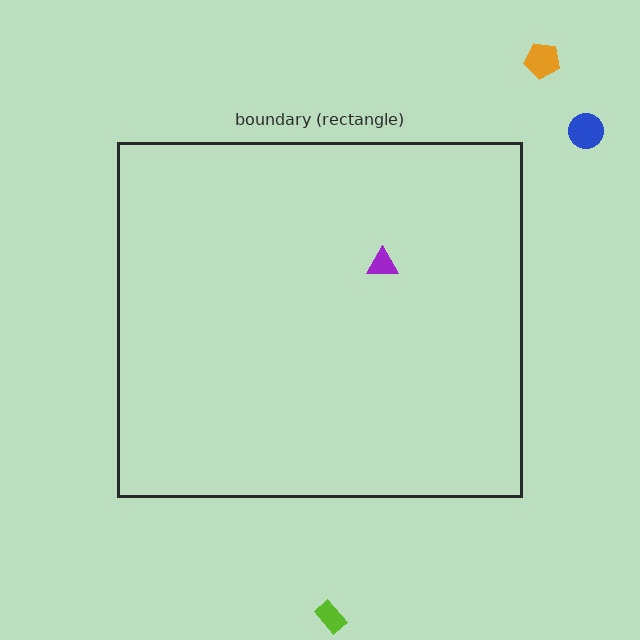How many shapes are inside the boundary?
1 inside, 3 outside.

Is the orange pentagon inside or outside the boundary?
Outside.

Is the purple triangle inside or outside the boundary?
Inside.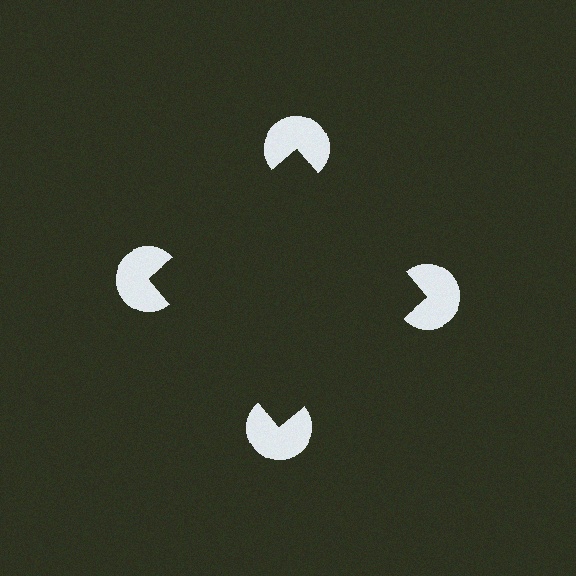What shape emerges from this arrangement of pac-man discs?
An illusory square — its edges are inferred from the aligned wedge cuts in the pac-man discs, not physically drawn.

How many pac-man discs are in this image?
There are 4 — one at each vertex of the illusory square.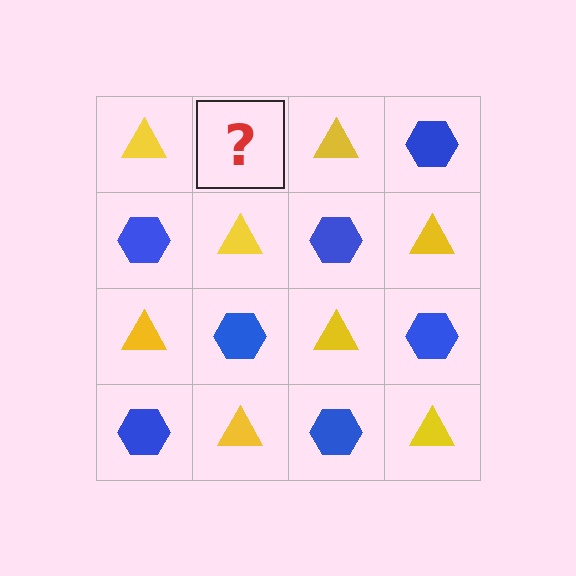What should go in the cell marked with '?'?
The missing cell should contain a blue hexagon.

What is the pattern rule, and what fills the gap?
The rule is that it alternates yellow triangle and blue hexagon in a checkerboard pattern. The gap should be filled with a blue hexagon.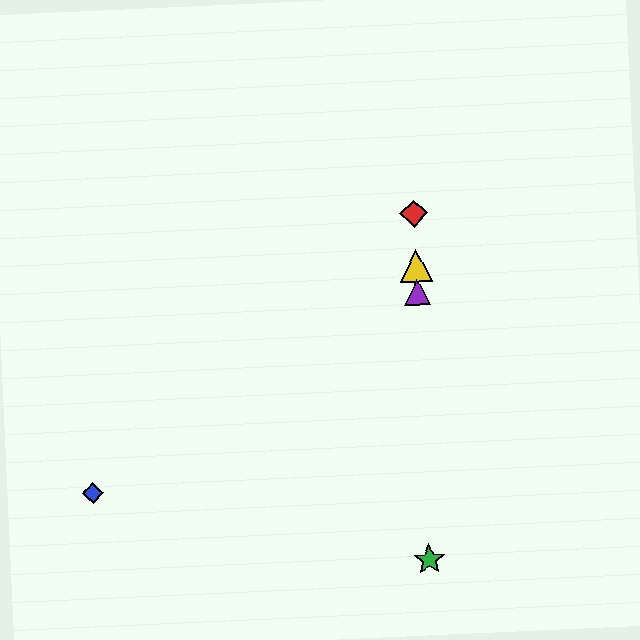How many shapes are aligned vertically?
4 shapes (the red diamond, the green star, the yellow triangle, the purple triangle) are aligned vertically.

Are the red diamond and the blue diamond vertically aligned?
No, the red diamond is at x≈414 and the blue diamond is at x≈93.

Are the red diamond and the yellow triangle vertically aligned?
Yes, both are at x≈414.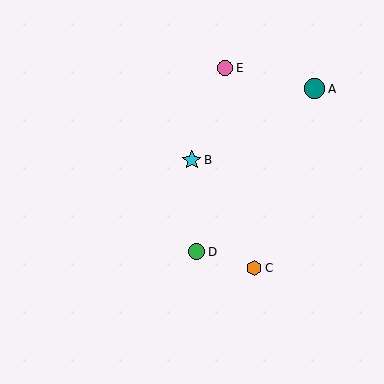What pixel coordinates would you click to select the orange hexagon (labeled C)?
Click at (254, 268) to select the orange hexagon C.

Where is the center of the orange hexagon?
The center of the orange hexagon is at (254, 268).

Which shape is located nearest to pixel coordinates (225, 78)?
The pink circle (labeled E) at (225, 68) is nearest to that location.